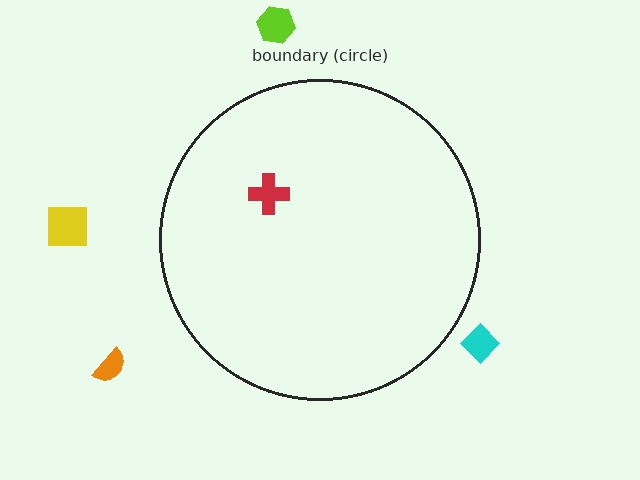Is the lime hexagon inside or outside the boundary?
Outside.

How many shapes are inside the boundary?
1 inside, 4 outside.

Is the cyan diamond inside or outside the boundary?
Outside.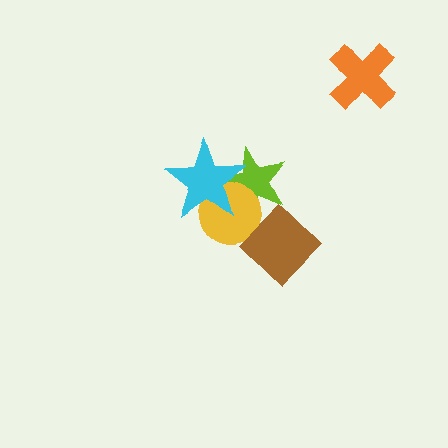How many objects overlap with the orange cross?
0 objects overlap with the orange cross.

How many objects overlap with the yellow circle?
3 objects overlap with the yellow circle.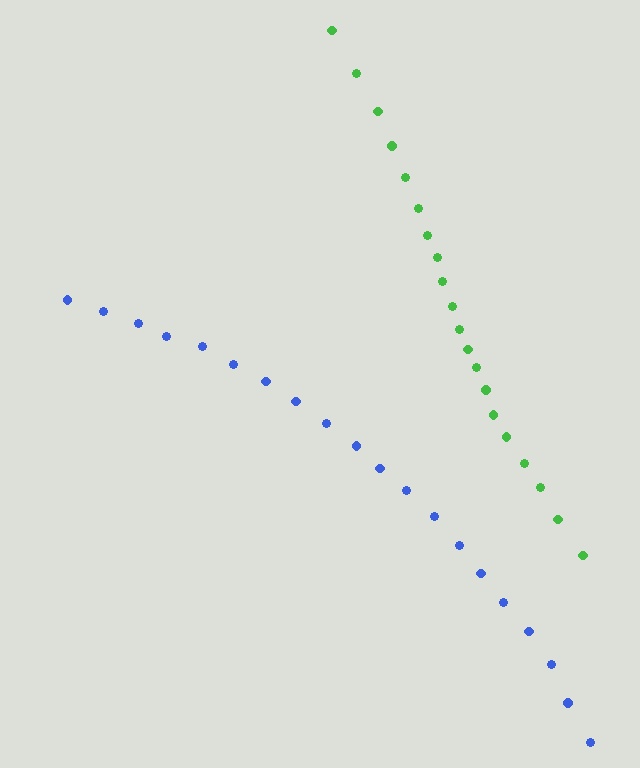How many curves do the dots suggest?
There are 2 distinct paths.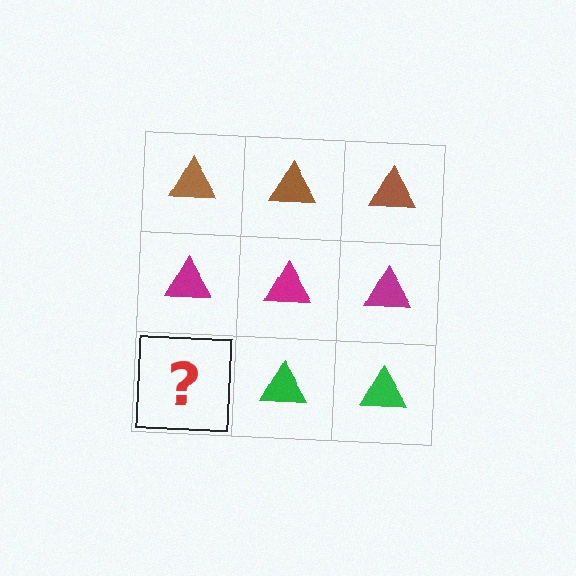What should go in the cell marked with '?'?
The missing cell should contain a green triangle.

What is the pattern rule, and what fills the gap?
The rule is that each row has a consistent color. The gap should be filled with a green triangle.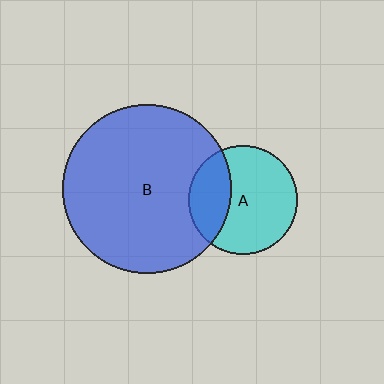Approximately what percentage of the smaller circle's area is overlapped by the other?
Approximately 30%.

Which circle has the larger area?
Circle B (blue).